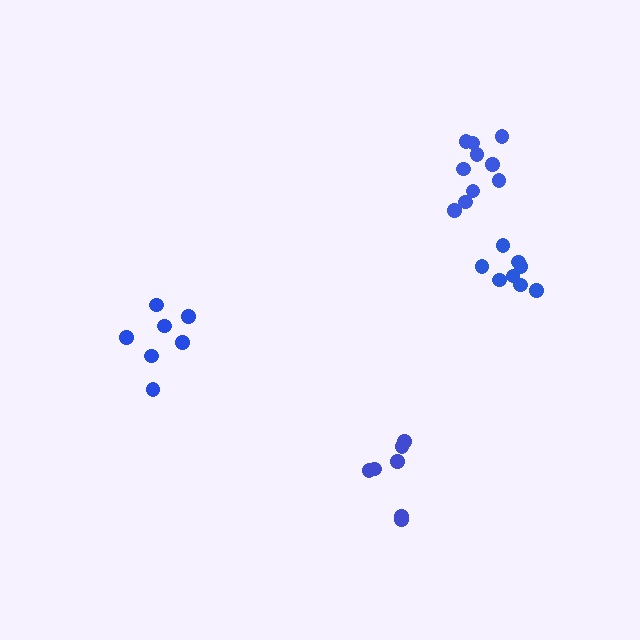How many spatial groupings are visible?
There are 4 spatial groupings.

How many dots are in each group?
Group 1: 7 dots, Group 2: 7 dots, Group 3: 10 dots, Group 4: 8 dots (32 total).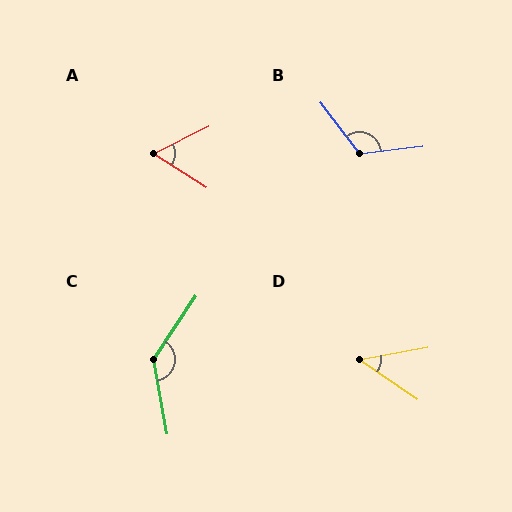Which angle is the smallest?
D, at approximately 45 degrees.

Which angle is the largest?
C, at approximately 136 degrees.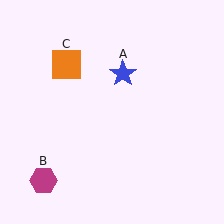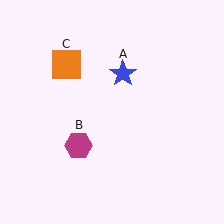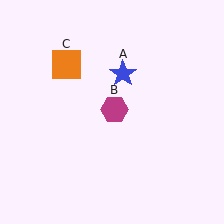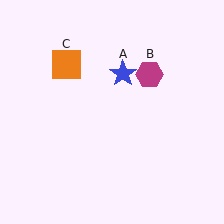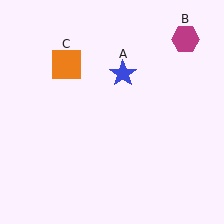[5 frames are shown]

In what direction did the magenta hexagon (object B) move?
The magenta hexagon (object B) moved up and to the right.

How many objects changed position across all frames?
1 object changed position: magenta hexagon (object B).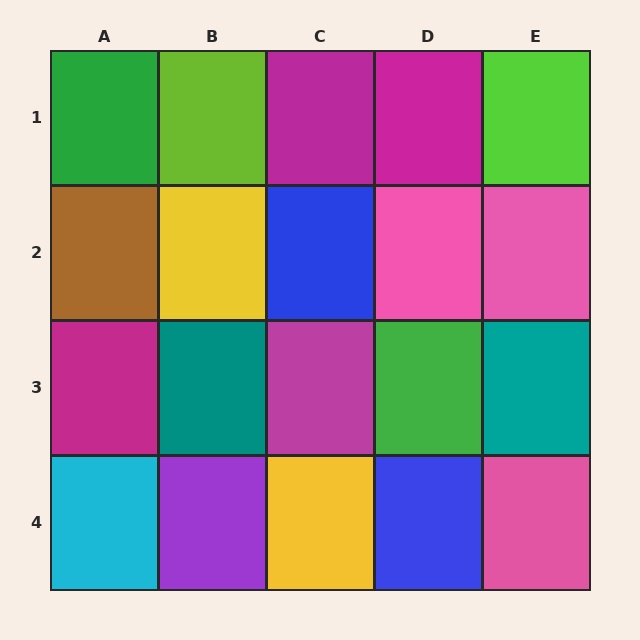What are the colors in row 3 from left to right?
Magenta, teal, magenta, green, teal.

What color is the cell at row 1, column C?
Magenta.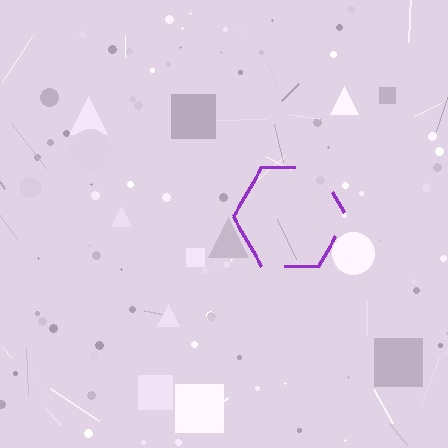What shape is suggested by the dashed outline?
The dashed outline suggests a hexagon.